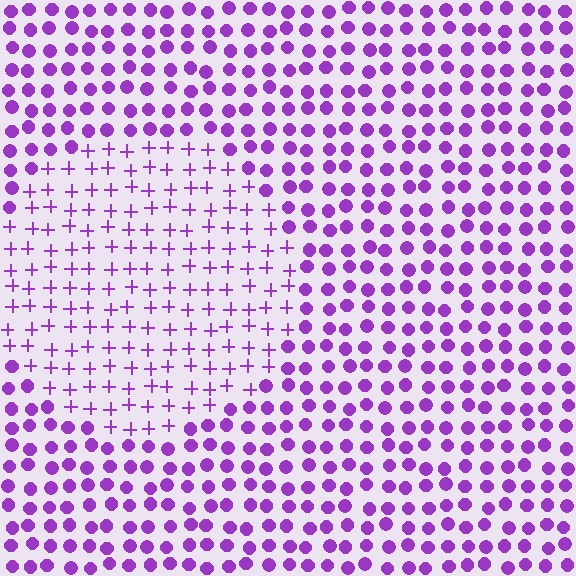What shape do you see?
I see a circle.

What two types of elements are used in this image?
The image uses plus signs inside the circle region and circles outside it.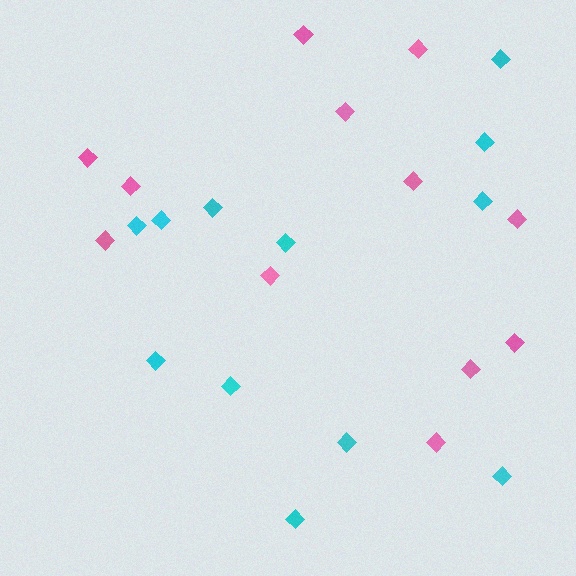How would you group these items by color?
There are 2 groups: one group of cyan diamonds (12) and one group of pink diamonds (12).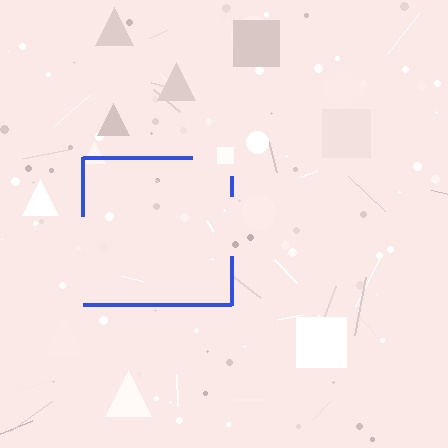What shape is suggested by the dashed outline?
The dashed outline suggests a square.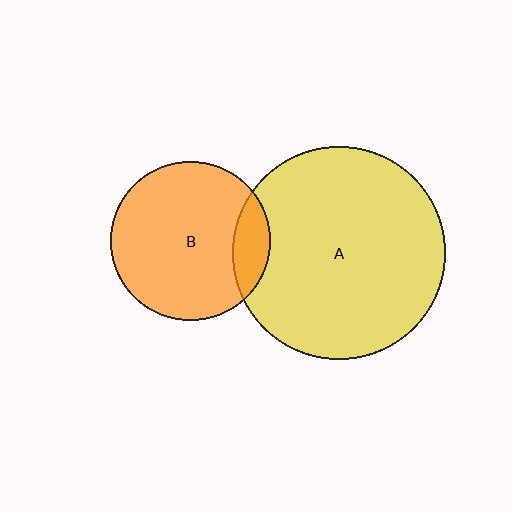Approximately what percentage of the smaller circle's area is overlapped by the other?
Approximately 15%.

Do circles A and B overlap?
Yes.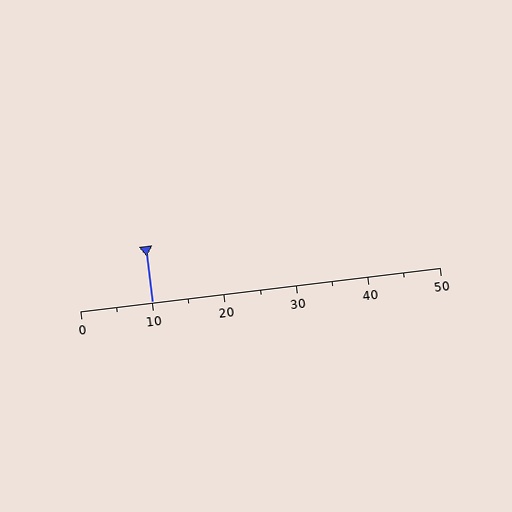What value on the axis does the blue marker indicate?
The marker indicates approximately 10.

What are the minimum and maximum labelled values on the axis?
The axis runs from 0 to 50.